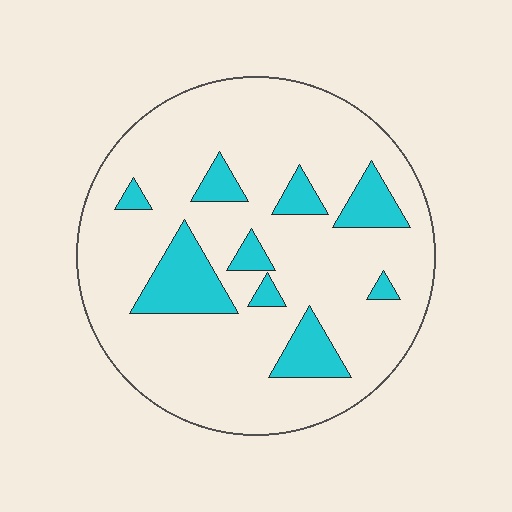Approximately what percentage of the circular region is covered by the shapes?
Approximately 15%.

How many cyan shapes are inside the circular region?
9.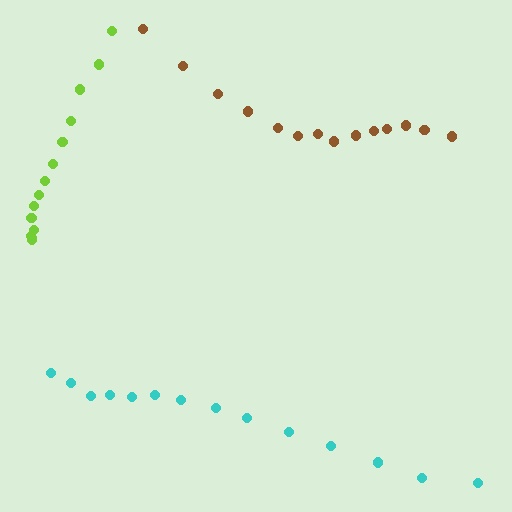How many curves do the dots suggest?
There are 3 distinct paths.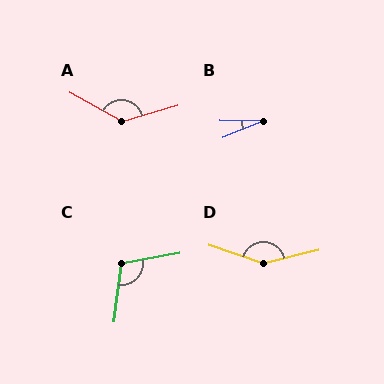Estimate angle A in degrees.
Approximately 135 degrees.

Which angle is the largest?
D, at approximately 147 degrees.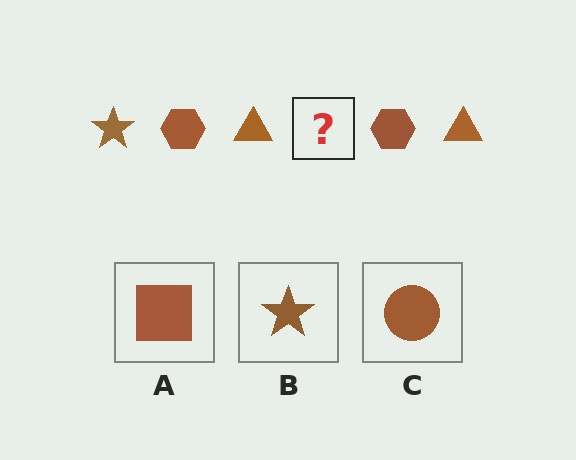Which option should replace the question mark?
Option B.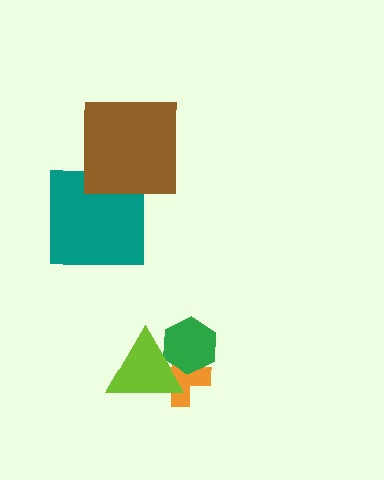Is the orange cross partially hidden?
Yes, it is partially covered by another shape.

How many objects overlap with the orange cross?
2 objects overlap with the orange cross.